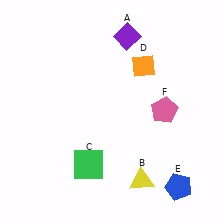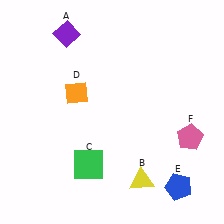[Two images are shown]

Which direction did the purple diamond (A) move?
The purple diamond (A) moved left.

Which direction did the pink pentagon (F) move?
The pink pentagon (F) moved down.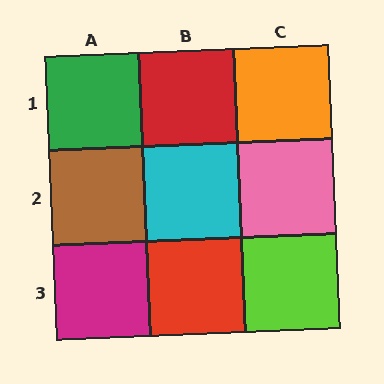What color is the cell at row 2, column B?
Cyan.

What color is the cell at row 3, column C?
Lime.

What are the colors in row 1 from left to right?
Green, red, orange.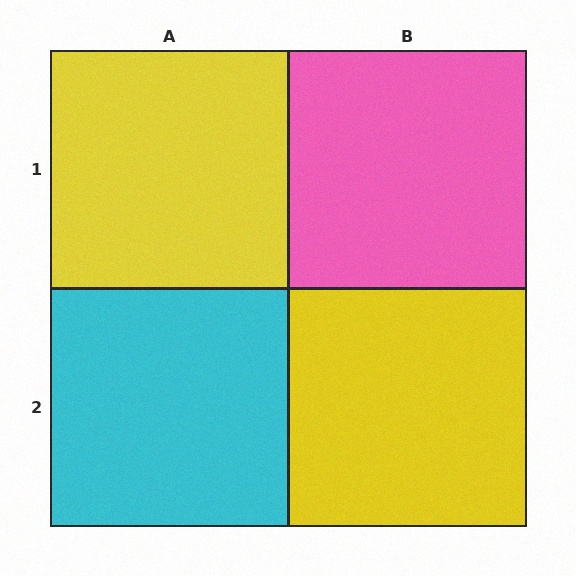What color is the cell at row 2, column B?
Yellow.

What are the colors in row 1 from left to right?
Yellow, pink.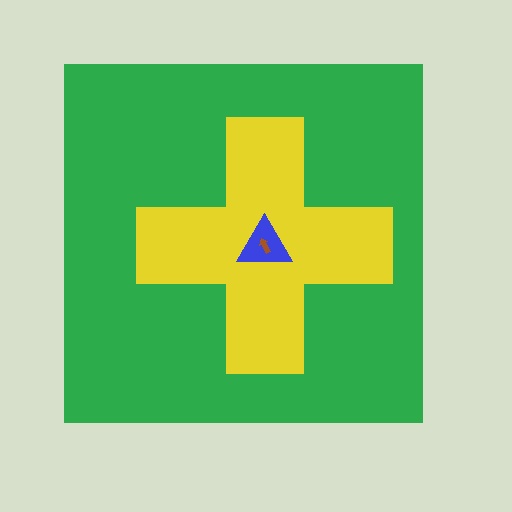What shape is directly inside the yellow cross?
The blue triangle.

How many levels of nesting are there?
4.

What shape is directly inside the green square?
The yellow cross.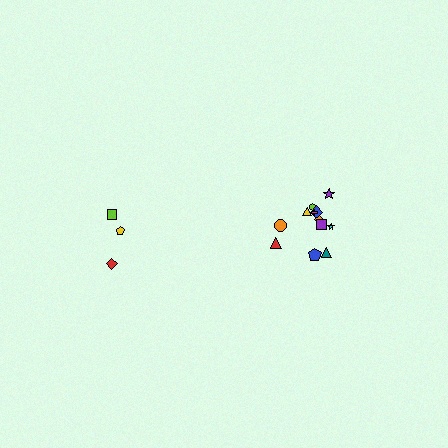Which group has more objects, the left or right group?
The right group.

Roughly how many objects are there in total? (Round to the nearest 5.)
Roughly 15 objects in total.